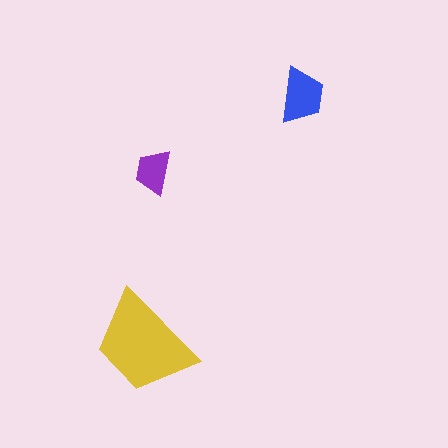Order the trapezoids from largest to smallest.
the yellow one, the blue one, the purple one.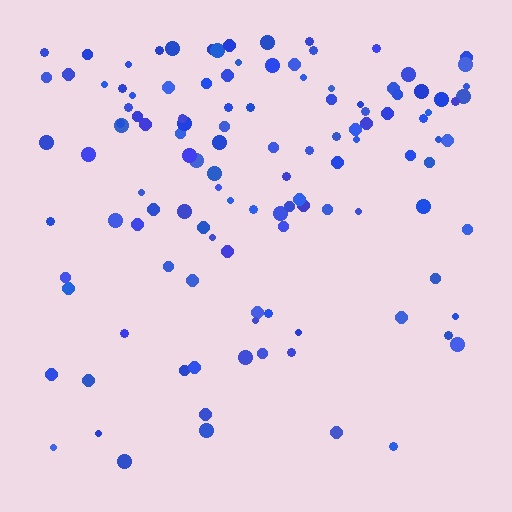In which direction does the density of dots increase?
From bottom to top, with the top side densest.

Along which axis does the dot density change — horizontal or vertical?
Vertical.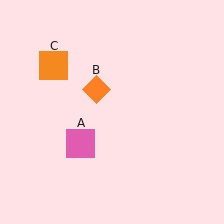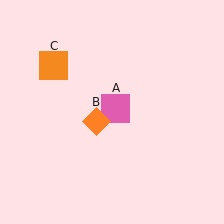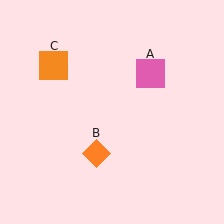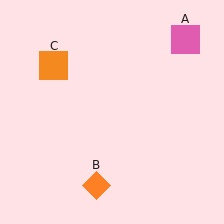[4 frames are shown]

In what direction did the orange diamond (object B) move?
The orange diamond (object B) moved down.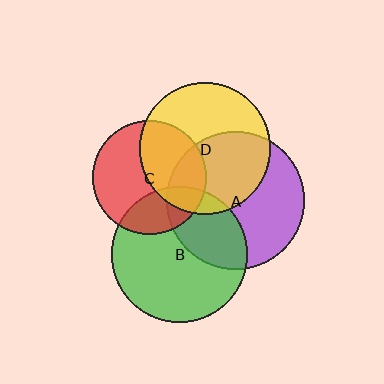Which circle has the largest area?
Circle A (purple).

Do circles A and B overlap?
Yes.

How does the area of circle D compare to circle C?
Approximately 1.3 times.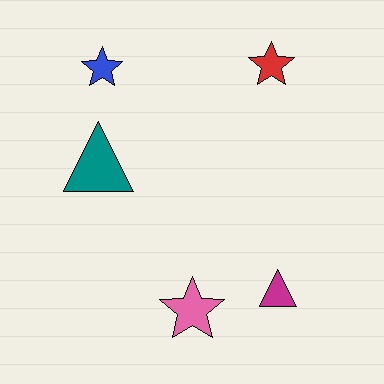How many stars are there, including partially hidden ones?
There are 3 stars.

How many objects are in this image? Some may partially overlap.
There are 5 objects.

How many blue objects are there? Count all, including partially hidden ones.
There is 1 blue object.